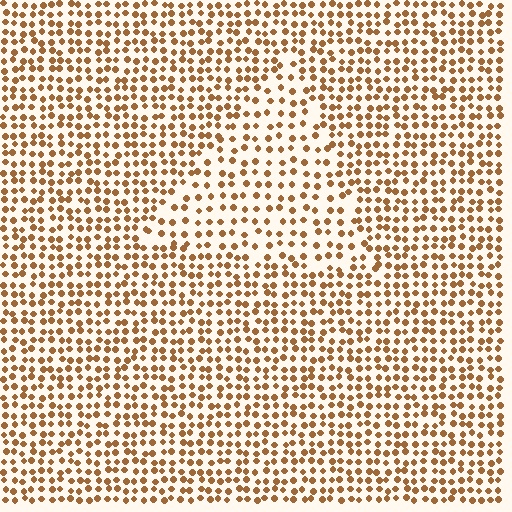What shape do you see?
I see a triangle.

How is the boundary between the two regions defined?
The boundary is defined by a change in element density (approximately 1.6x ratio). All elements are the same color, size, and shape.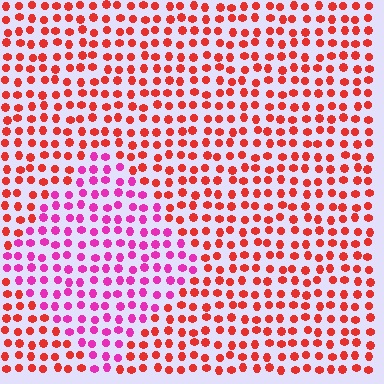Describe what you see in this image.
The image is filled with small red elements in a uniform arrangement. A diamond-shaped region is visible where the elements are tinted to a slightly different hue, forming a subtle color boundary.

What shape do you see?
I see a diamond.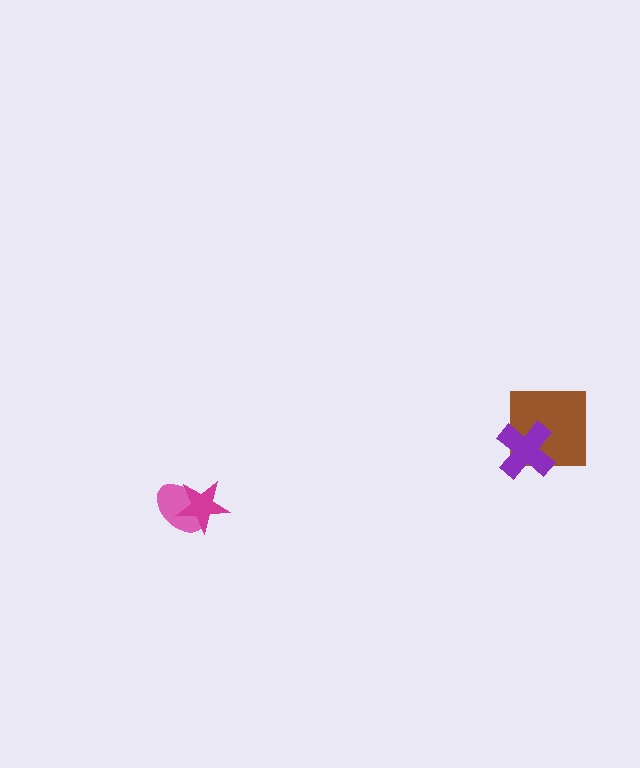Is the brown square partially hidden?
Yes, it is partially covered by another shape.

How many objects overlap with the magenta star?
1 object overlaps with the magenta star.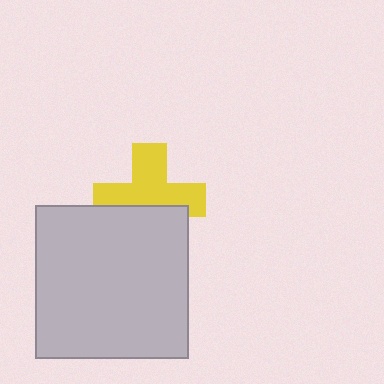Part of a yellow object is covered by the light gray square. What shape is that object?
It is a cross.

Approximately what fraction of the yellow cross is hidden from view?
Roughly 39% of the yellow cross is hidden behind the light gray square.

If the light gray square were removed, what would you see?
You would see the complete yellow cross.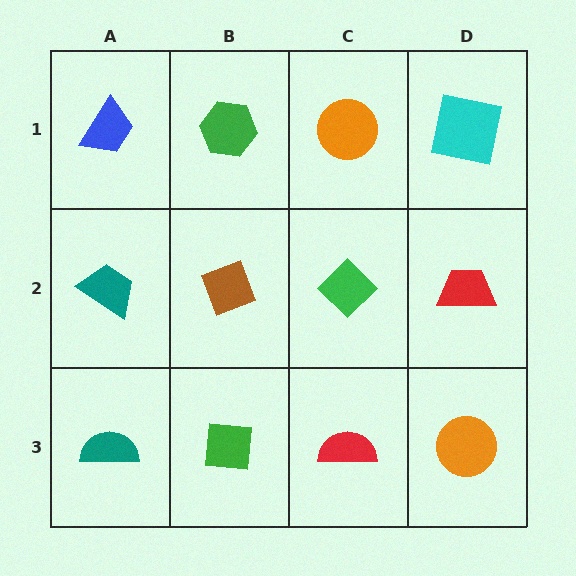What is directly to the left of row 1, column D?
An orange circle.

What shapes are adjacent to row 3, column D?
A red trapezoid (row 2, column D), a red semicircle (row 3, column C).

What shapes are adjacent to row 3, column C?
A green diamond (row 2, column C), a green square (row 3, column B), an orange circle (row 3, column D).